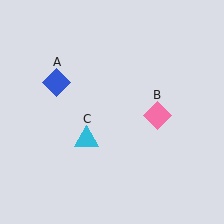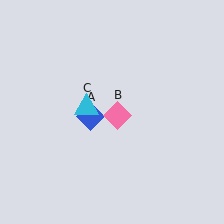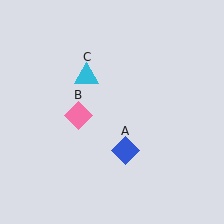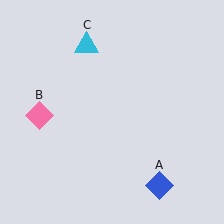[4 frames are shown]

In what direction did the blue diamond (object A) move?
The blue diamond (object A) moved down and to the right.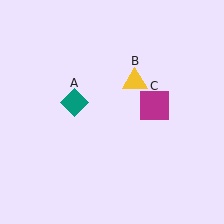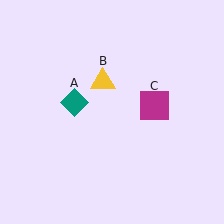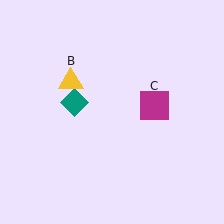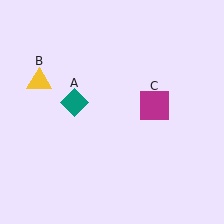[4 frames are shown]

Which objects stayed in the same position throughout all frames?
Teal diamond (object A) and magenta square (object C) remained stationary.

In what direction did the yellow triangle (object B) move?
The yellow triangle (object B) moved left.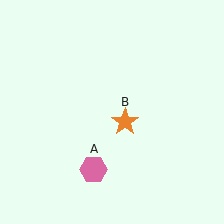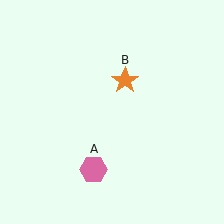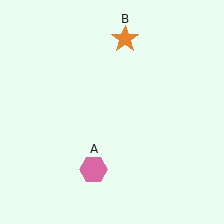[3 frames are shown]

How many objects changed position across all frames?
1 object changed position: orange star (object B).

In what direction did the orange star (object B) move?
The orange star (object B) moved up.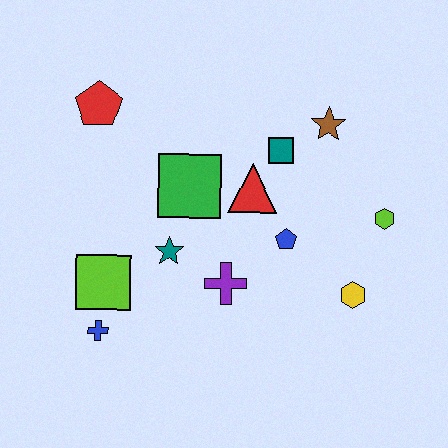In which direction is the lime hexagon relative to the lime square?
The lime hexagon is to the right of the lime square.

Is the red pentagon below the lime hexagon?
No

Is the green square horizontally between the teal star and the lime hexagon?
Yes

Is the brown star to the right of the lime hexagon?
No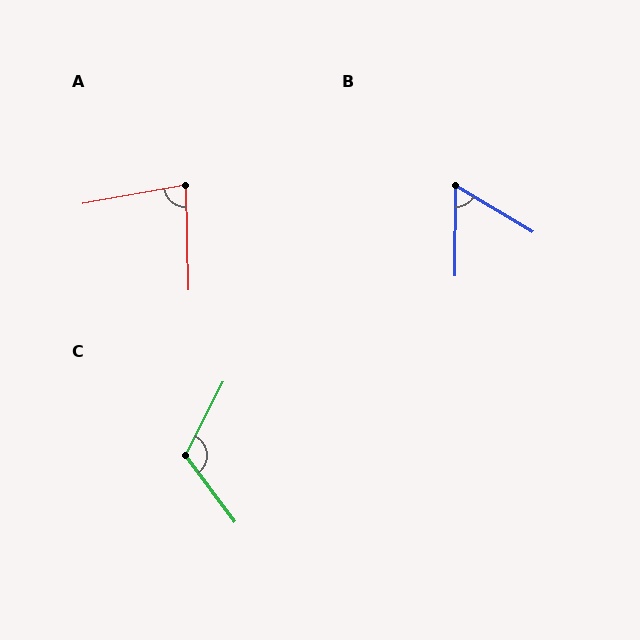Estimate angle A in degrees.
Approximately 81 degrees.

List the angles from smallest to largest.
B (59°), A (81°), C (116°).